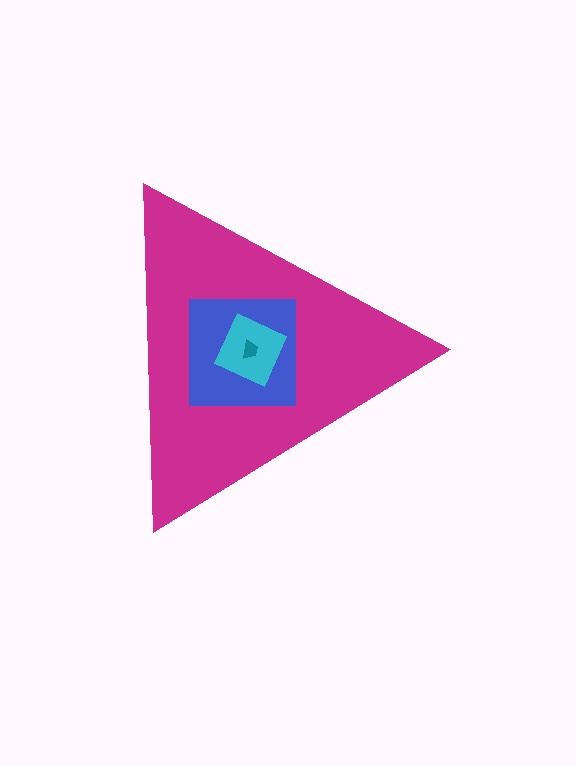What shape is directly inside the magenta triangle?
The blue square.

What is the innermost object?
The teal trapezoid.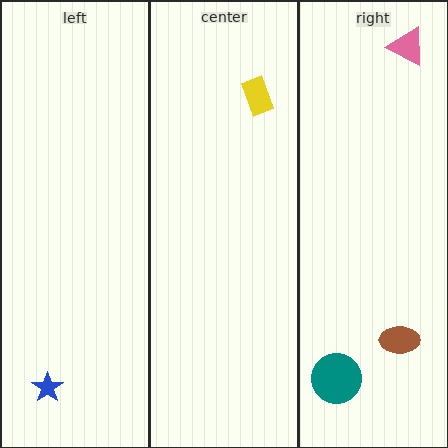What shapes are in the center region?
The yellow rectangle.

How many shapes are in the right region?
3.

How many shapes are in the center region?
1.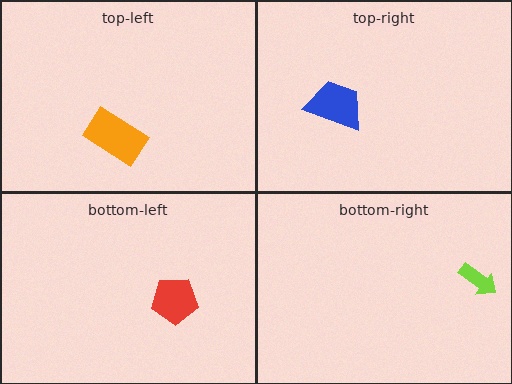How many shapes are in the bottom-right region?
1.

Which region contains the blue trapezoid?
The top-right region.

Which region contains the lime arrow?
The bottom-right region.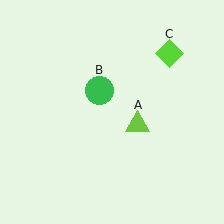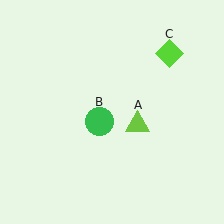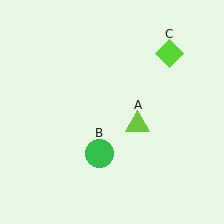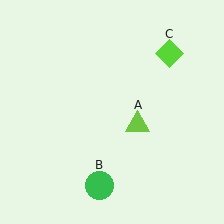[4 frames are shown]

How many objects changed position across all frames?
1 object changed position: green circle (object B).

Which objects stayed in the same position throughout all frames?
Lime triangle (object A) and lime diamond (object C) remained stationary.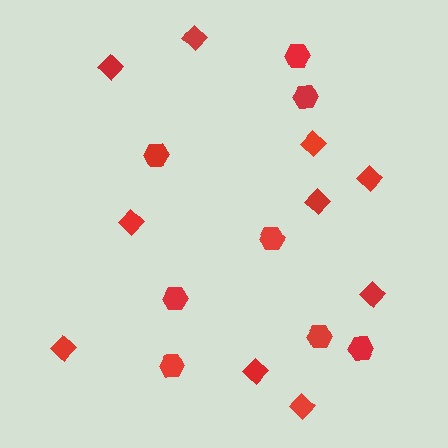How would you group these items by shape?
There are 2 groups: one group of diamonds (10) and one group of hexagons (8).